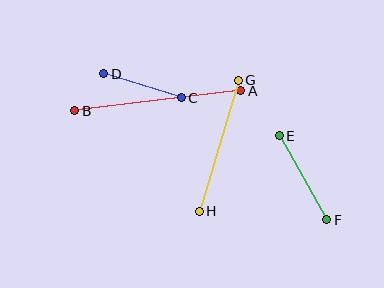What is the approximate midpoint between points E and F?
The midpoint is at approximately (303, 178) pixels.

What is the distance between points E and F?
The distance is approximately 97 pixels.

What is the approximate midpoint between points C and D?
The midpoint is at approximately (143, 86) pixels.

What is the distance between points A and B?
The distance is approximately 167 pixels.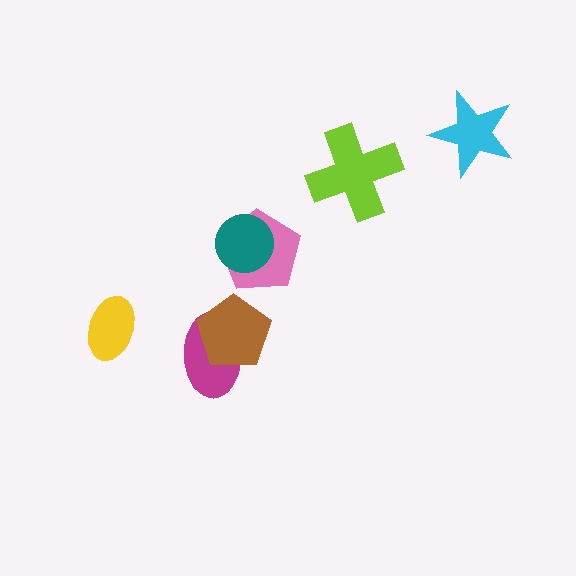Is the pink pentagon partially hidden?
Yes, it is partially covered by another shape.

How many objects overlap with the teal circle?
1 object overlaps with the teal circle.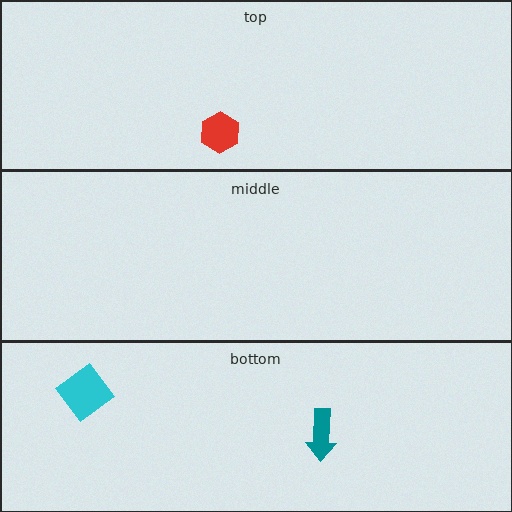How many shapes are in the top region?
1.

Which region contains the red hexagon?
The top region.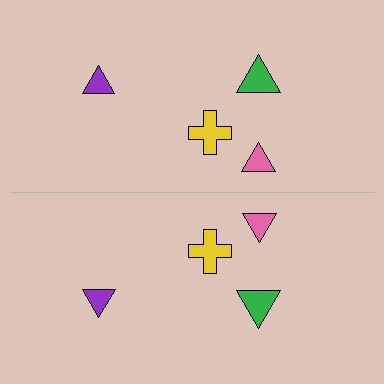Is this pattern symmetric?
Yes, this pattern has bilateral (reflection) symmetry.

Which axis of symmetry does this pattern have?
The pattern has a horizontal axis of symmetry running through the center of the image.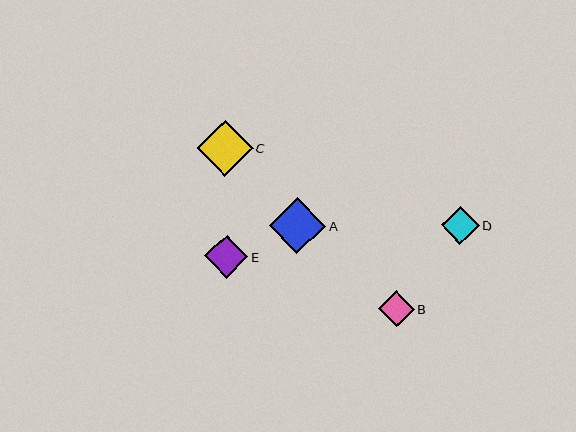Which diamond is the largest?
Diamond A is the largest with a size of approximately 56 pixels.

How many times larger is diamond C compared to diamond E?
Diamond C is approximately 1.3 times the size of diamond E.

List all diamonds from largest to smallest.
From largest to smallest: A, C, E, D, B.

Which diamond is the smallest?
Diamond B is the smallest with a size of approximately 36 pixels.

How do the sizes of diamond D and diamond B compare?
Diamond D and diamond B are approximately the same size.